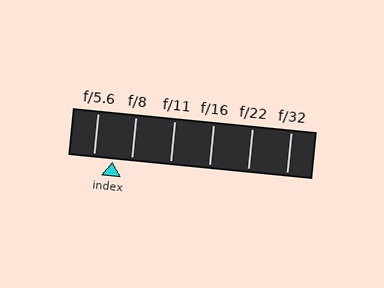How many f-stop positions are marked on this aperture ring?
There are 6 f-stop positions marked.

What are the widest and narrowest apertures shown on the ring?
The widest aperture shown is f/5.6 and the narrowest is f/32.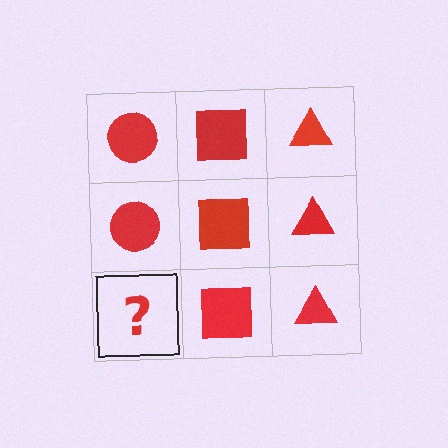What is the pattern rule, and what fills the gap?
The rule is that each column has a consistent shape. The gap should be filled with a red circle.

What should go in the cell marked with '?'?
The missing cell should contain a red circle.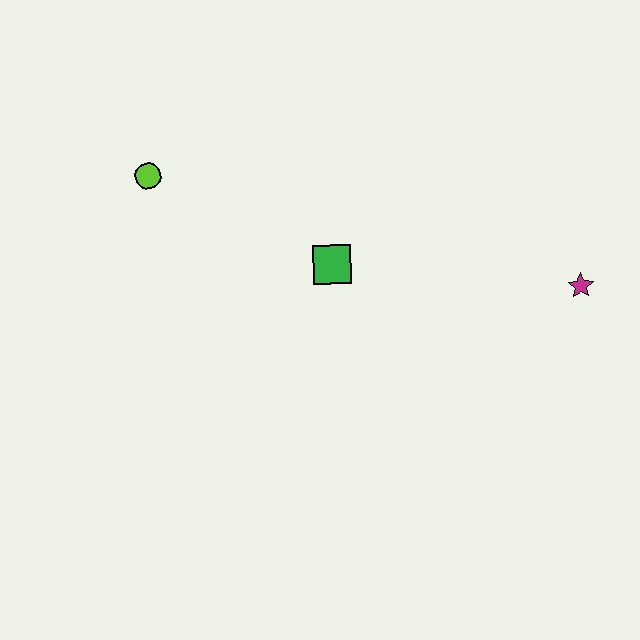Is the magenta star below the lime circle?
Yes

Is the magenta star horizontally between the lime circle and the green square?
No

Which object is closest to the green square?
The lime circle is closest to the green square.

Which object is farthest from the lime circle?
The magenta star is farthest from the lime circle.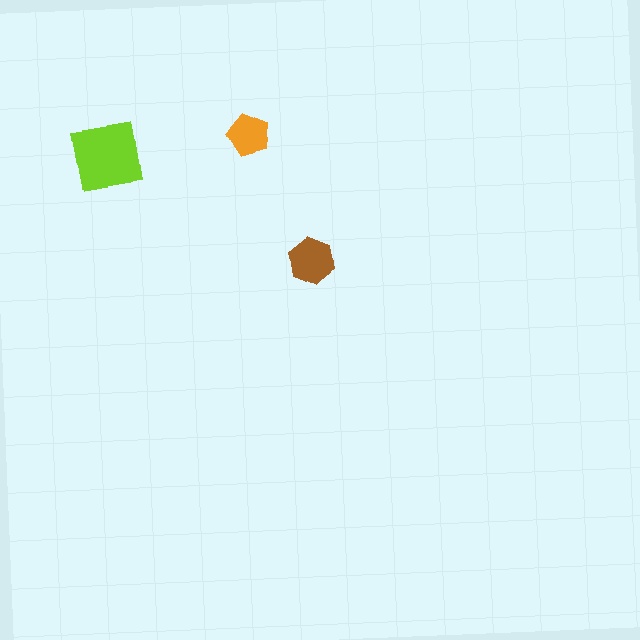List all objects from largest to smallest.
The lime square, the brown hexagon, the orange pentagon.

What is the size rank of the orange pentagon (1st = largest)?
3rd.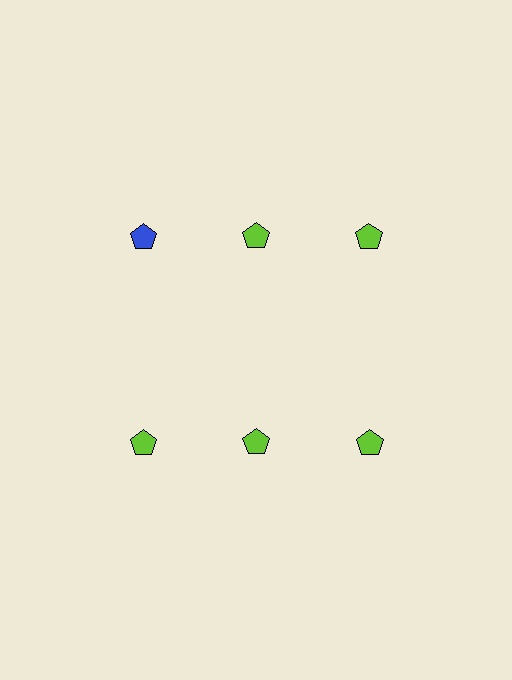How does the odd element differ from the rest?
It has a different color: blue instead of lime.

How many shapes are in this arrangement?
There are 6 shapes arranged in a grid pattern.